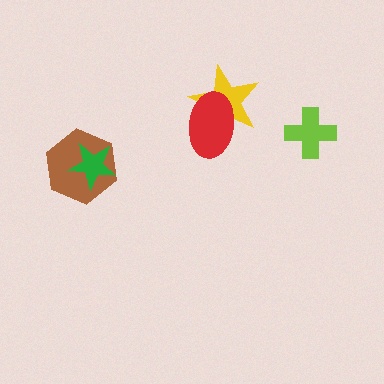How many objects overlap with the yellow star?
1 object overlaps with the yellow star.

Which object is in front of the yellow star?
The red ellipse is in front of the yellow star.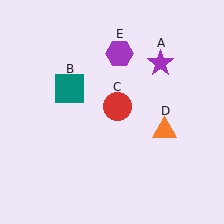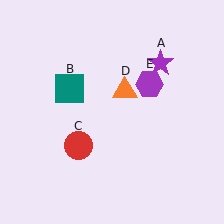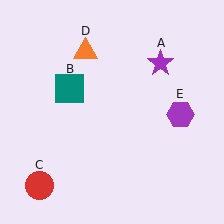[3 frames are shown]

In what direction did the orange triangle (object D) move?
The orange triangle (object D) moved up and to the left.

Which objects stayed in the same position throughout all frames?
Purple star (object A) and teal square (object B) remained stationary.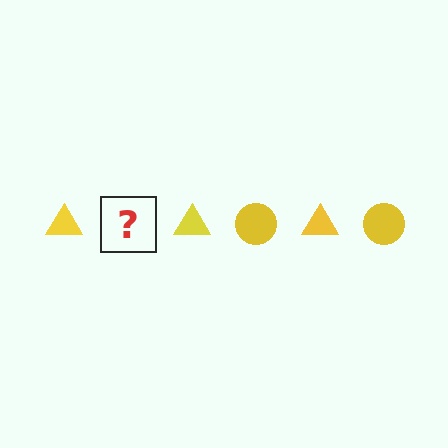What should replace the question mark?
The question mark should be replaced with a yellow circle.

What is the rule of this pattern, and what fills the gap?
The rule is that the pattern cycles through triangle, circle shapes in yellow. The gap should be filled with a yellow circle.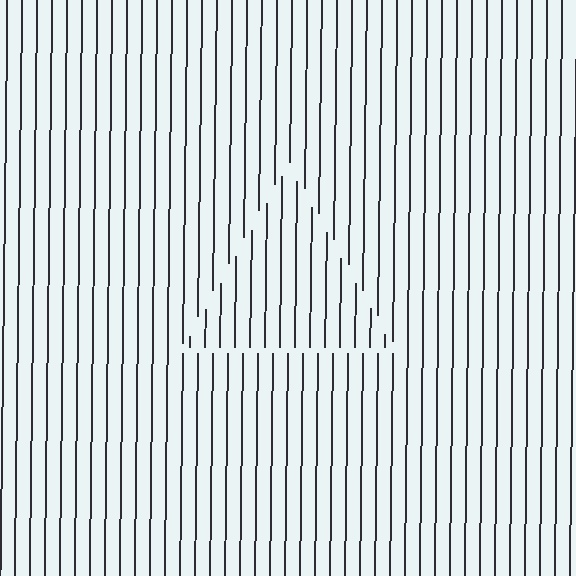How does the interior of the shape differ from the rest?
The interior of the shape contains the same grating, shifted by half a period — the contour is defined by the phase discontinuity where line-ends from the inner and outer gratings abut.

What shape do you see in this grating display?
An illusory triangle. The interior of the shape contains the same grating, shifted by half a period — the contour is defined by the phase discontinuity where line-ends from the inner and outer gratings abut.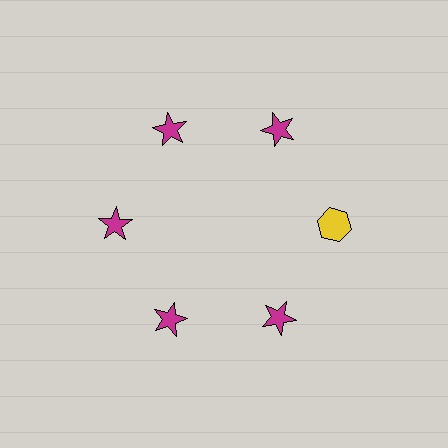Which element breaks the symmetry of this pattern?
The yellow hexagon at roughly the 3 o'clock position breaks the symmetry. All other shapes are magenta stars.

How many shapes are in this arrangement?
There are 6 shapes arranged in a ring pattern.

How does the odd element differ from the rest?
It differs in both color (yellow instead of magenta) and shape (hexagon instead of star).